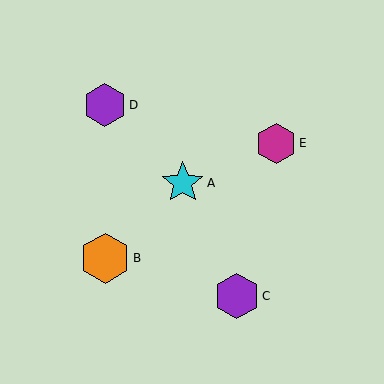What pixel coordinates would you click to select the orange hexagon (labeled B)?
Click at (105, 258) to select the orange hexagon B.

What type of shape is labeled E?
Shape E is a magenta hexagon.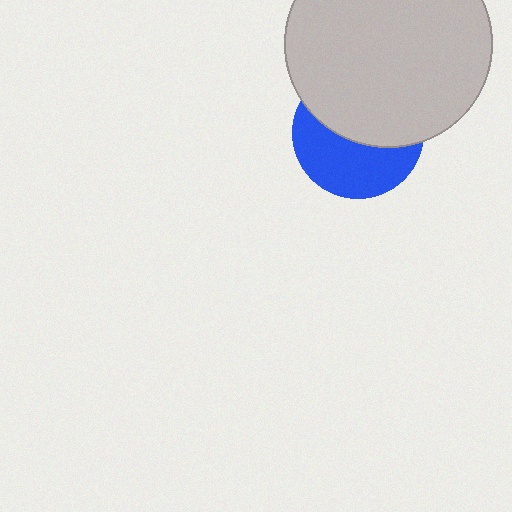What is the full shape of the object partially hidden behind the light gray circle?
The partially hidden object is a blue circle.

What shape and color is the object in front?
The object in front is a light gray circle.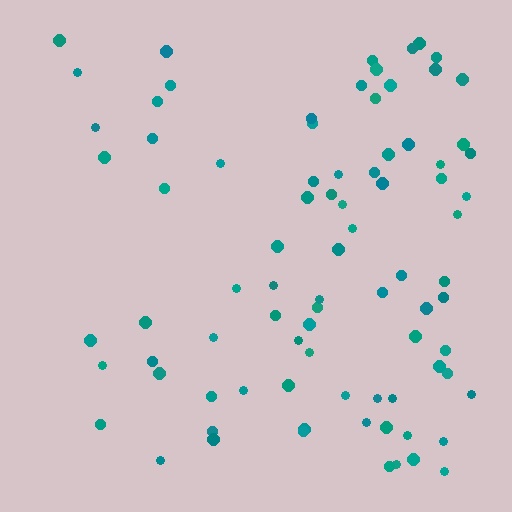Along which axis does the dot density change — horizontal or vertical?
Horizontal.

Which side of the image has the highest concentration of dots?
The right.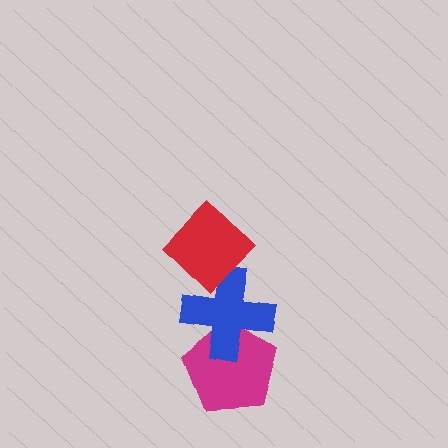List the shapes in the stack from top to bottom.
From top to bottom: the red diamond, the blue cross, the magenta pentagon.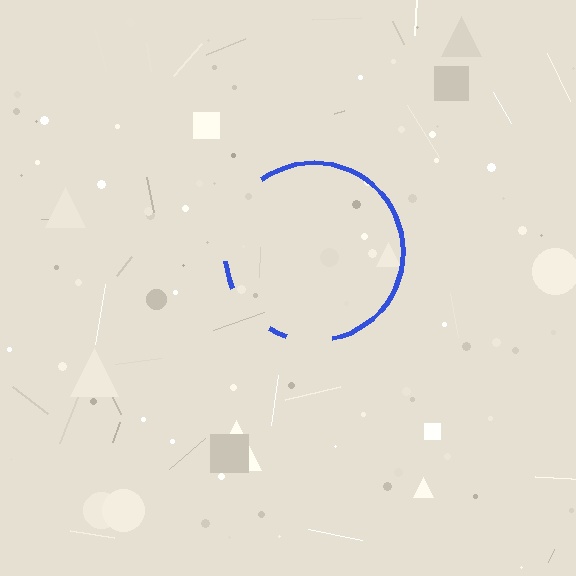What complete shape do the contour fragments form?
The contour fragments form a circle.